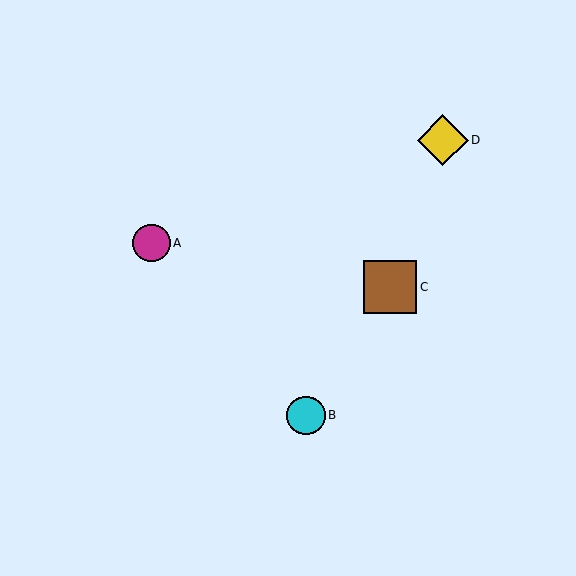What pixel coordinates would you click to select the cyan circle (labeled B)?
Click at (306, 415) to select the cyan circle B.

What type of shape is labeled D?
Shape D is a yellow diamond.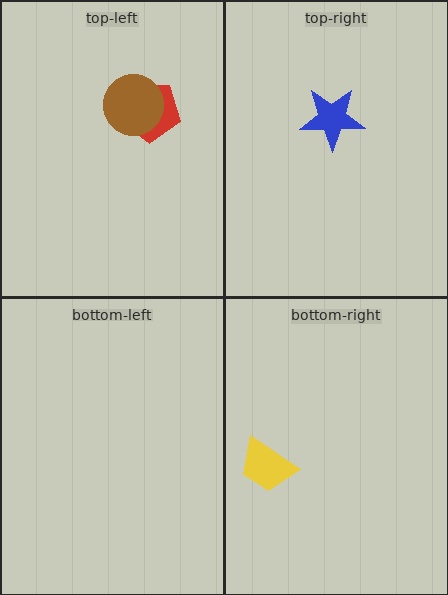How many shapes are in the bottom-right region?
1.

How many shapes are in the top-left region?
2.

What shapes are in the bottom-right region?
The yellow trapezoid.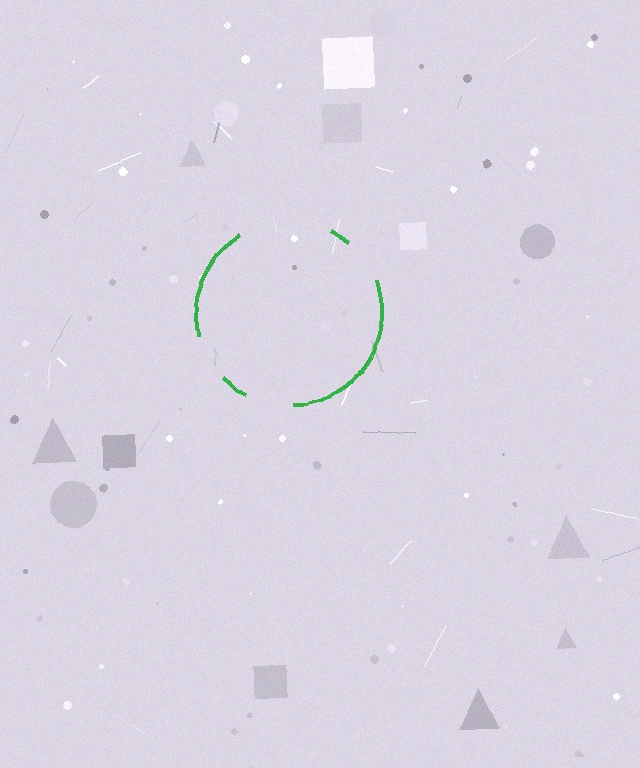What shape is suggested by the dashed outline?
The dashed outline suggests a circle.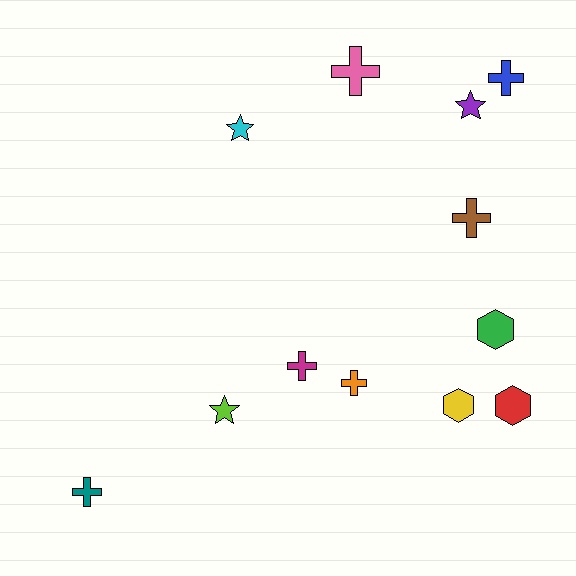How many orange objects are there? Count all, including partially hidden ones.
There is 1 orange object.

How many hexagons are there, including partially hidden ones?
There are 3 hexagons.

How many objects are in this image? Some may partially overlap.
There are 12 objects.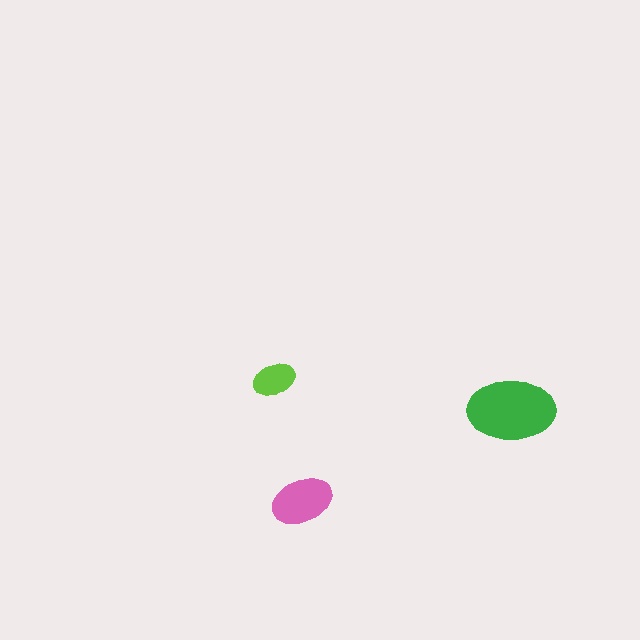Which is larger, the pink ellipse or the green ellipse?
The green one.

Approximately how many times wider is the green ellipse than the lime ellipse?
About 2 times wider.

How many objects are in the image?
There are 3 objects in the image.